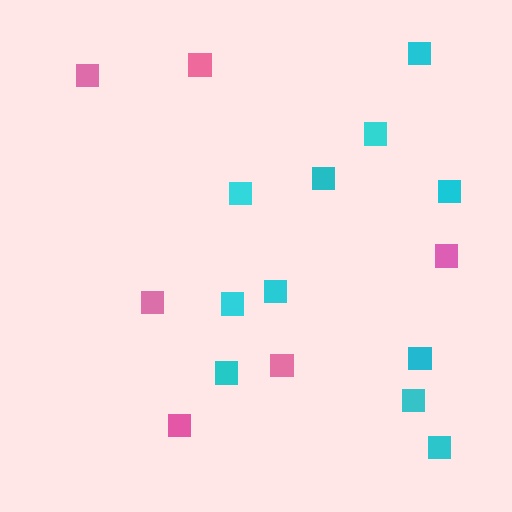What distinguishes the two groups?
There are 2 groups: one group of pink squares (6) and one group of cyan squares (11).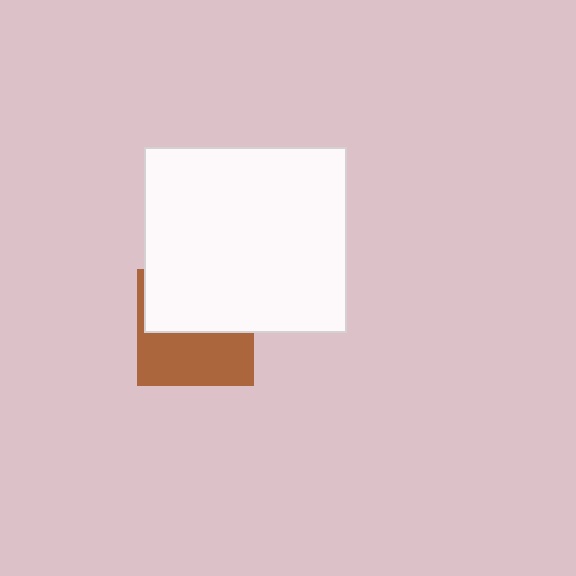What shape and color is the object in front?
The object in front is a white rectangle.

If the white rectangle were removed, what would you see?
You would see the complete brown square.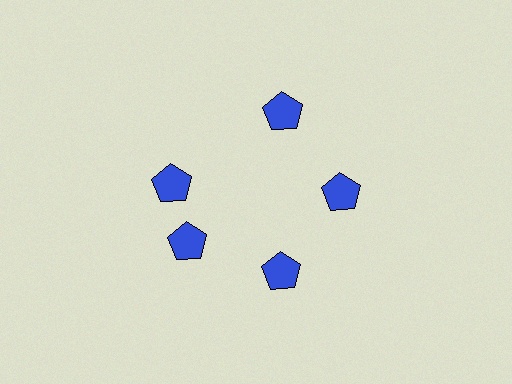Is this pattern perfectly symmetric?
No. The 5 blue pentagons are arranged in a ring, but one element near the 10 o'clock position is rotated out of alignment along the ring, breaking the 5-fold rotational symmetry.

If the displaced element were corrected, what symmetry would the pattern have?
It would have 5-fold rotational symmetry — the pattern would map onto itself every 72 degrees.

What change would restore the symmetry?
The symmetry would be restored by rotating it back into even spacing with its neighbors so that all 5 pentagons sit at equal angles and equal distance from the center.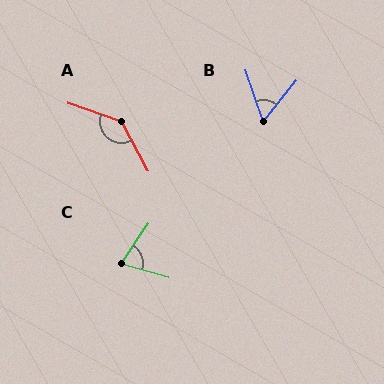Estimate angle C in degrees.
Approximately 72 degrees.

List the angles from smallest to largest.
B (57°), C (72°), A (137°).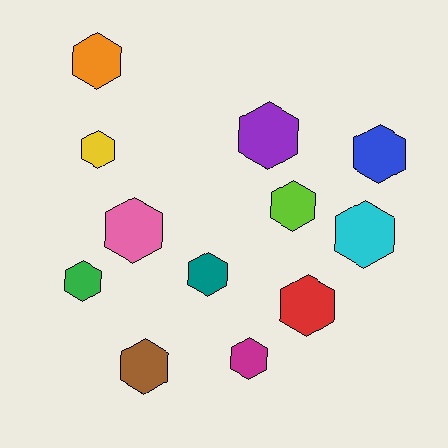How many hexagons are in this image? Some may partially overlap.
There are 12 hexagons.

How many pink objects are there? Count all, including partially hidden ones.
There is 1 pink object.